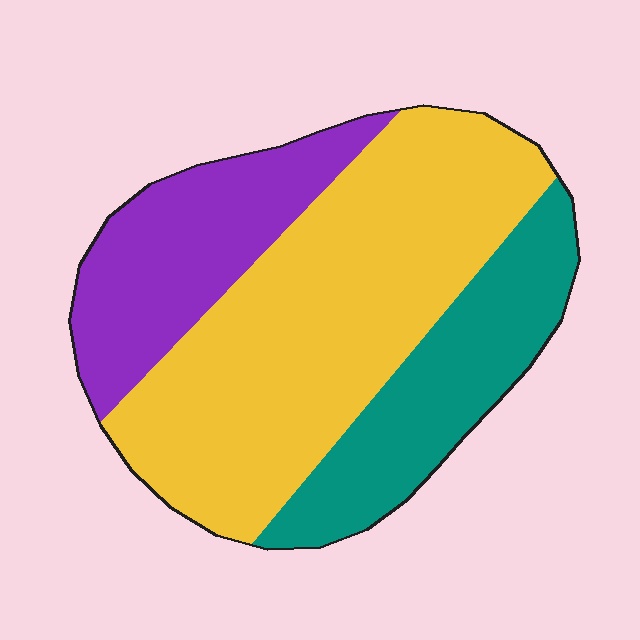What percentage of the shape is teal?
Teal takes up about one quarter (1/4) of the shape.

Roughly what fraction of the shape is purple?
Purple covers around 25% of the shape.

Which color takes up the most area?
Yellow, at roughly 55%.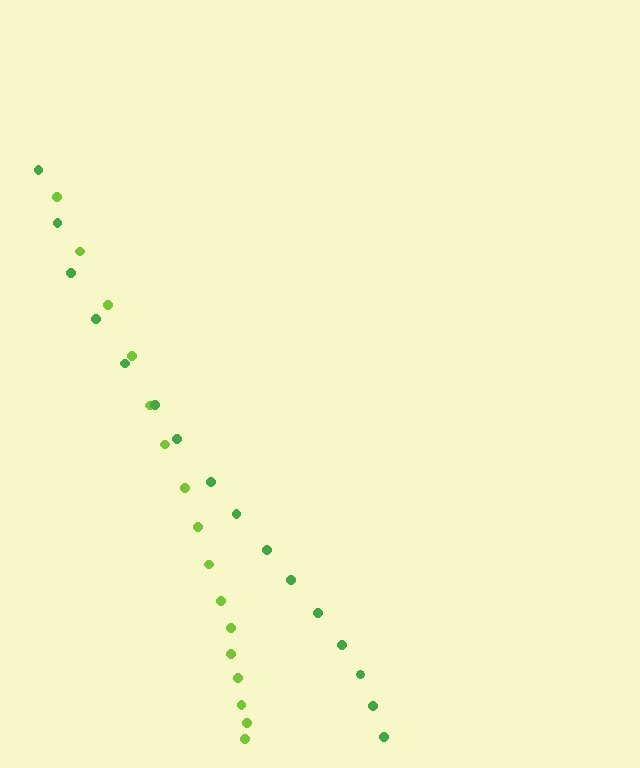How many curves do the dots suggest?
There are 2 distinct paths.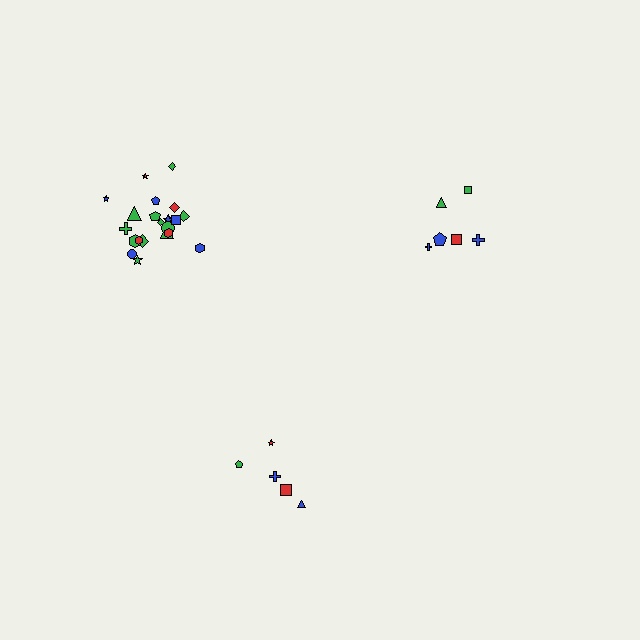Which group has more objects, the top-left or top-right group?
The top-left group.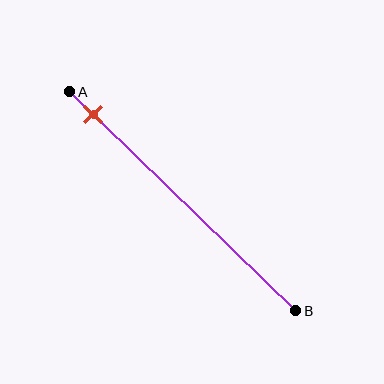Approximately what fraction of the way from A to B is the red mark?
The red mark is approximately 10% of the way from A to B.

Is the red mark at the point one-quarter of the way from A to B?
No, the mark is at about 10% from A, not at the 25% one-quarter point.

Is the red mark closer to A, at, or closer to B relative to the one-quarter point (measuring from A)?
The red mark is closer to point A than the one-quarter point of segment AB.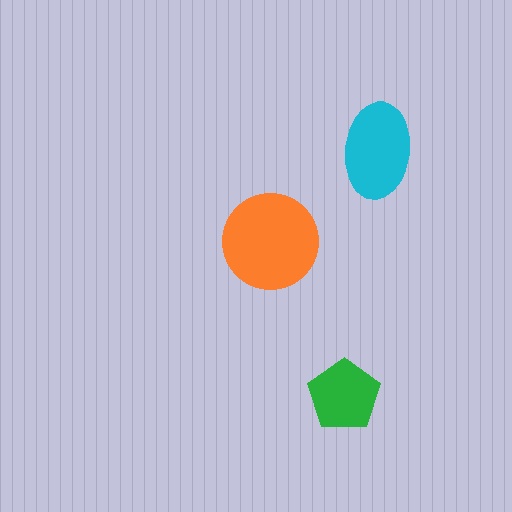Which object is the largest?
The orange circle.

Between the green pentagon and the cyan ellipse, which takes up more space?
The cyan ellipse.